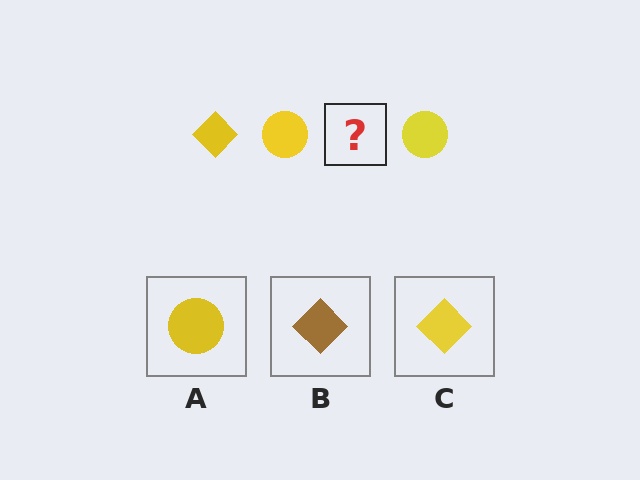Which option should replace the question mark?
Option C.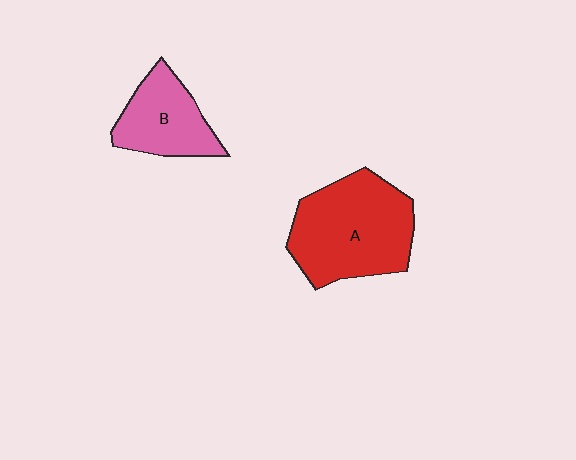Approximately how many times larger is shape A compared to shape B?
Approximately 1.7 times.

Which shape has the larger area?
Shape A (red).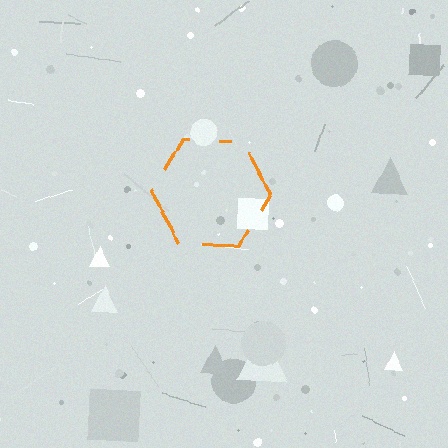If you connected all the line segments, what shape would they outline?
They would outline a hexagon.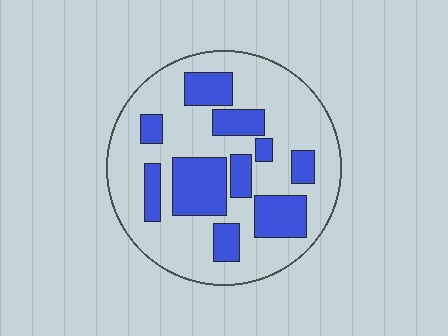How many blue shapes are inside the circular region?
10.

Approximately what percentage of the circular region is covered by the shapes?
Approximately 30%.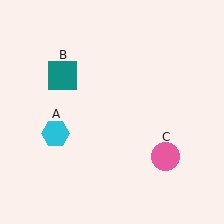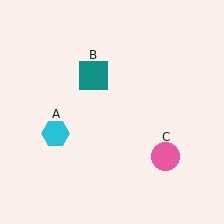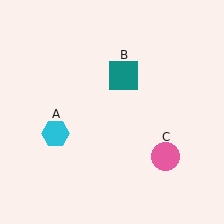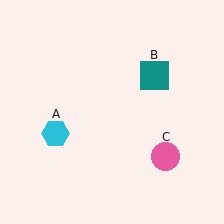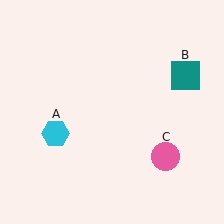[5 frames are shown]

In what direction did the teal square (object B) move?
The teal square (object B) moved right.